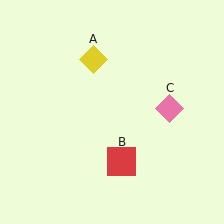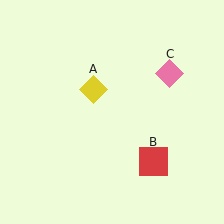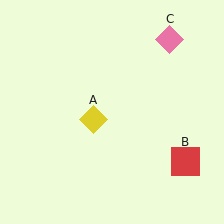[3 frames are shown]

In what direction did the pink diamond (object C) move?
The pink diamond (object C) moved up.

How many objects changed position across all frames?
3 objects changed position: yellow diamond (object A), red square (object B), pink diamond (object C).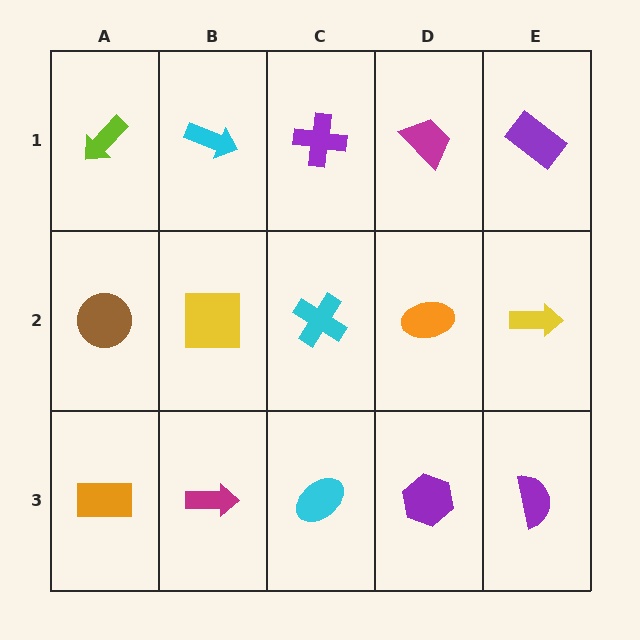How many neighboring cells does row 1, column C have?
3.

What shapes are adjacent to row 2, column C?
A purple cross (row 1, column C), a cyan ellipse (row 3, column C), a yellow square (row 2, column B), an orange ellipse (row 2, column D).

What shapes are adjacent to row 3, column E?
A yellow arrow (row 2, column E), a purple hexagon (row 3, column D).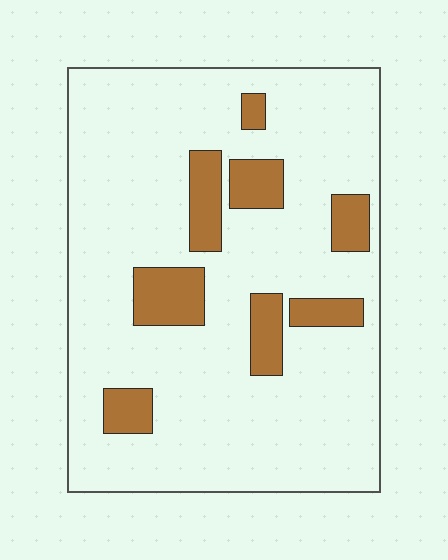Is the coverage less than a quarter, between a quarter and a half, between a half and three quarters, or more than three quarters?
Less than a quarter.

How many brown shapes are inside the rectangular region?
8.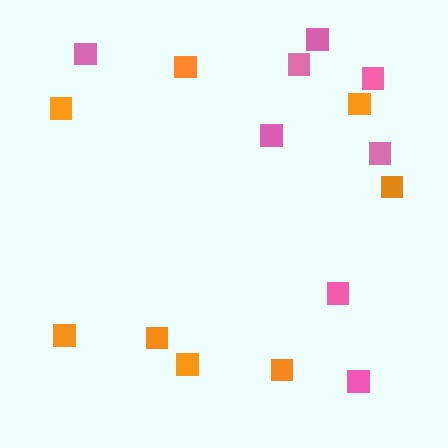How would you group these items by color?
There are 2 groups: one group of pink squares (8) and one group of orange squares (8).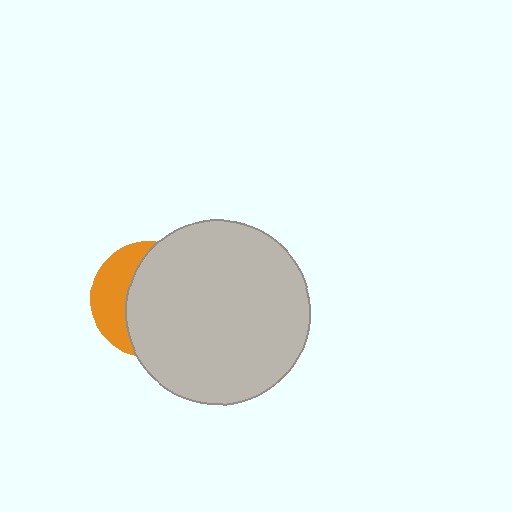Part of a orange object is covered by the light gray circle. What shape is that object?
It is a circle.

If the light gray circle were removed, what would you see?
You would see the complete orange circle.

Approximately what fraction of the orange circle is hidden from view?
Roughly 67% of the orange circle is hidden behind the light gray circle.